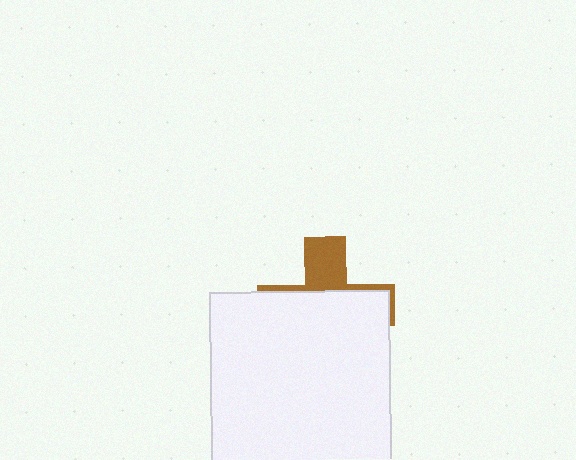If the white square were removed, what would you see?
You would see the complete brown cross.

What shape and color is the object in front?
The object in front is a white square.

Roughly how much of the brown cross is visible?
A small part of it is visible (roughly 30%).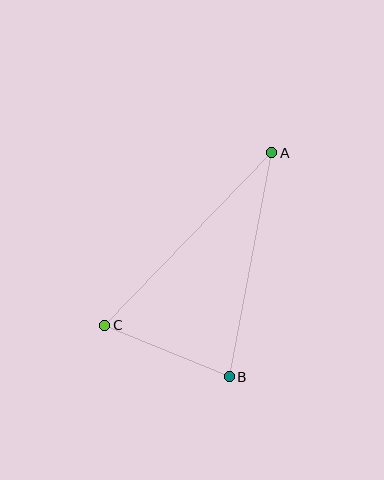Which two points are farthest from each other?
Points A and C are farthest from each other.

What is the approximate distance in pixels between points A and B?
The distance between A and B is approximately 228 pixels.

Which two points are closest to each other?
Points B and C are closest to each other.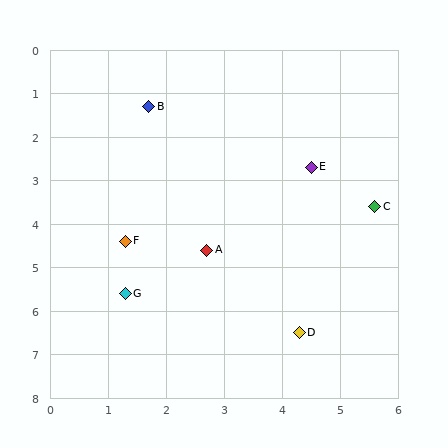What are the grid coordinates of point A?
Point A is at approximately (2.7, 4.6).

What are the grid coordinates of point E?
Point E is at approximately (4.5, 2.7).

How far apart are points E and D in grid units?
Points E and D are about 3.8 grid units apart.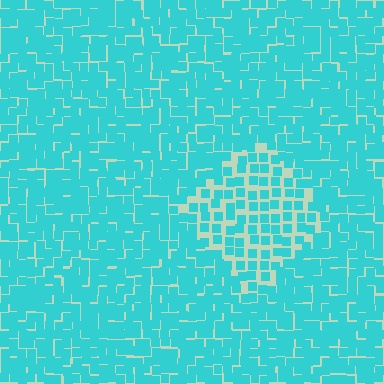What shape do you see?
I see a diamond.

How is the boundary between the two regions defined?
The boundary is defined by a change in element density (approximately 1.7x ratio). All elements are the same color, size, and shape.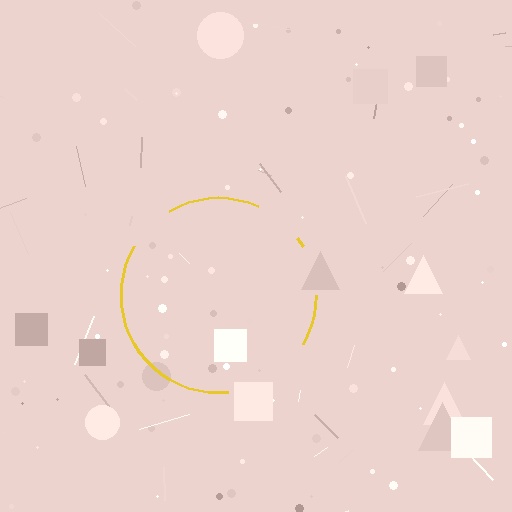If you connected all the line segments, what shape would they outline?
They would outline a circle.